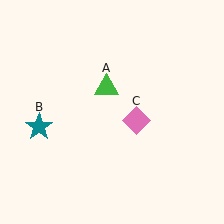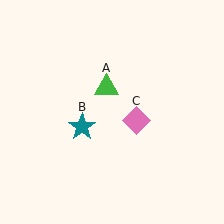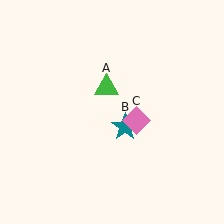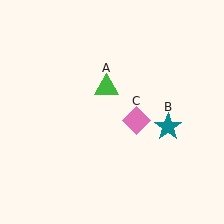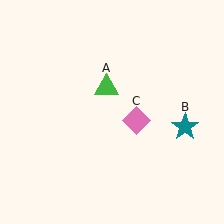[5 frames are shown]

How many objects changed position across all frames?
1 object changed position: teal star (object B).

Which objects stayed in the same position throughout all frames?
Green triangle (object A) and pink diamond (object C) remained stationary.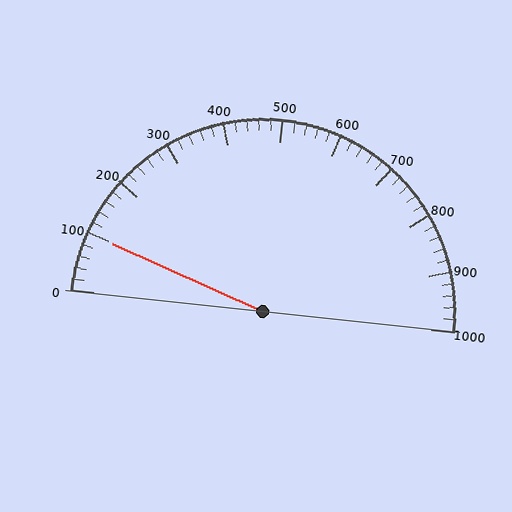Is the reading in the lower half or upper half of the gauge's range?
The reading is in the lower half of the range (0 to 1000).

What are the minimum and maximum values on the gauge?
The gauge ranges from 0 to 1000.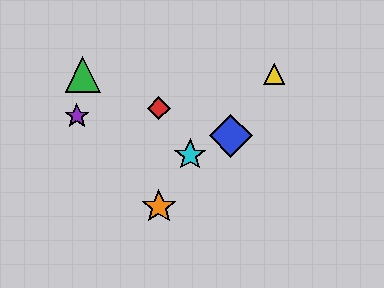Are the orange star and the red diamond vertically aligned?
Yes, both are at x≈159.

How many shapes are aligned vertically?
2 shapes (the red diamond, the orange star) are aligned vertically.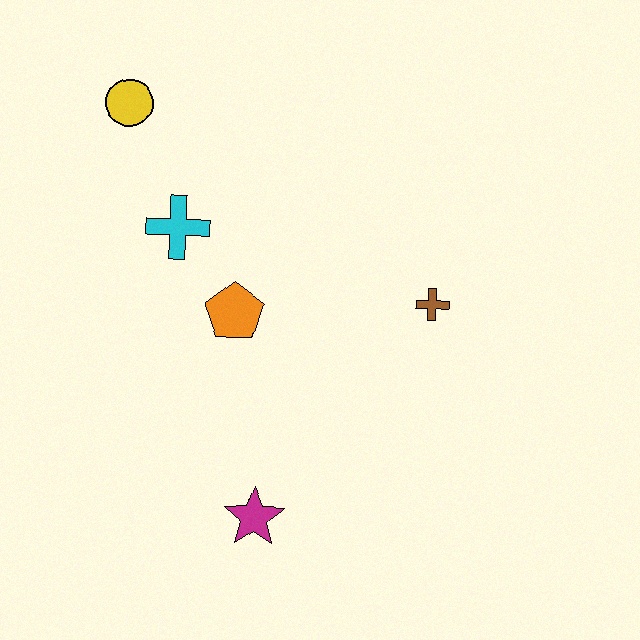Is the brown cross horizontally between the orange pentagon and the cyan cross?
No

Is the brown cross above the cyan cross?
No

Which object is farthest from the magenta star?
The yellow circle is farthest from the magenta star.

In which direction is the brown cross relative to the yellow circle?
The brown cross is to the right of the yellow circle.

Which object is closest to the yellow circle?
The cyan cross is closest to the yellow circle.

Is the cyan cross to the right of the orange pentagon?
No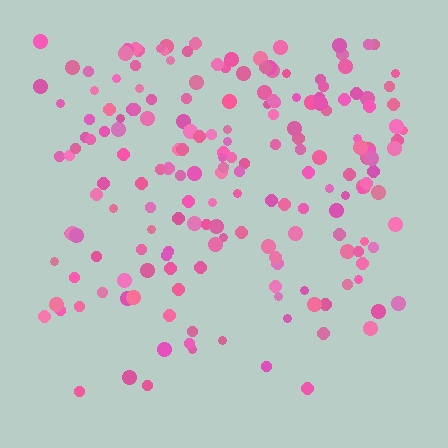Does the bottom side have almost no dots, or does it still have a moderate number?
Still a moderate number, just noticeably fewer than the top.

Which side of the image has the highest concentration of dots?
The top.